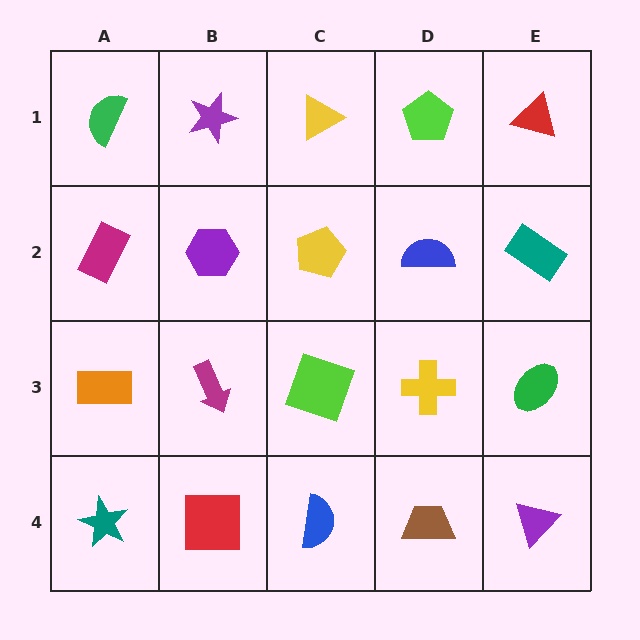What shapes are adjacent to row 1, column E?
A teal rectangle (row 2, column E), a lime pentagon (row 1, column D).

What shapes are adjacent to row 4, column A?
An orange rectangle (row 3, column A), a red square (row 4, column B).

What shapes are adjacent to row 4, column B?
A magenta arrow (row 3, column B), a teal star (row 4, column A), a blue semicircle (row 4, column C).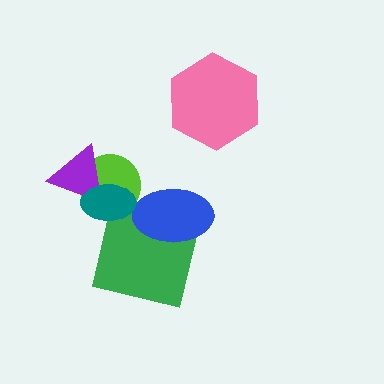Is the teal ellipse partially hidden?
No, no other shape covers it.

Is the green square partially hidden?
Yes, it is partially covered by another shape.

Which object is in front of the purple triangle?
The teal ellipse is in front of the purple triangle.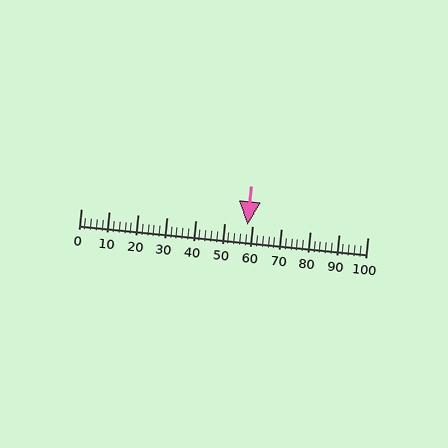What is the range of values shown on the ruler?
The ruler shows values from 0 to 100.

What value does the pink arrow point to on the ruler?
The pink arrow points to approximately 58.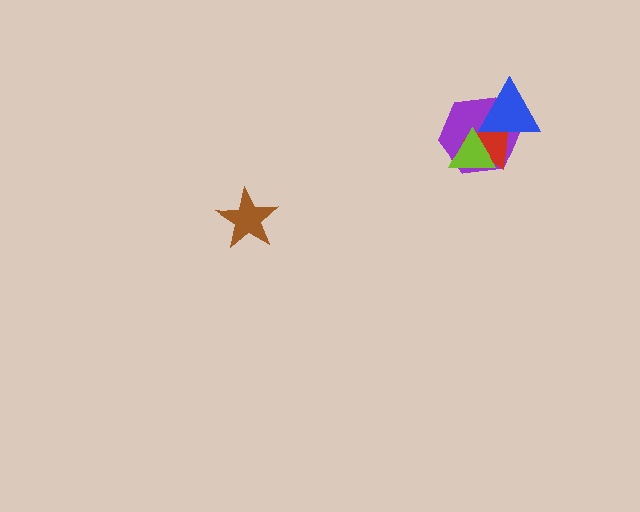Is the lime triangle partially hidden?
Yes, it is partially covered by another shape.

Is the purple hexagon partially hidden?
Yes, it is partially covered by another shape.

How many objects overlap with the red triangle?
3 objects overlap with the red triangle.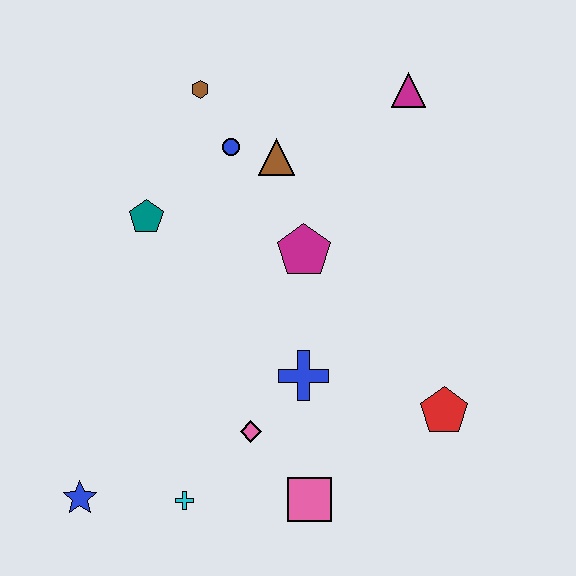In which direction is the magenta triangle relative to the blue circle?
The magenta triangle is to the right of the blue circle.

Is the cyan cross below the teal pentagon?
Yes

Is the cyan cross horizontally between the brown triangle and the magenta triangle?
No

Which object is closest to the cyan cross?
The pink diamond is closest to the cyan cross.